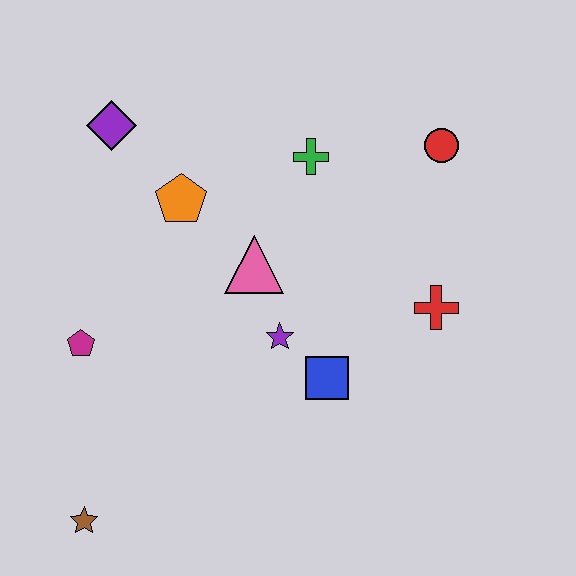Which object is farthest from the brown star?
The red circle is farthest from the brown star.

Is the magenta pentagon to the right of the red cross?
No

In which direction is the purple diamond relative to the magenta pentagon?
The purple diamond is above the magenta pentagon.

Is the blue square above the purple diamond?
No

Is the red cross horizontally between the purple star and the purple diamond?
No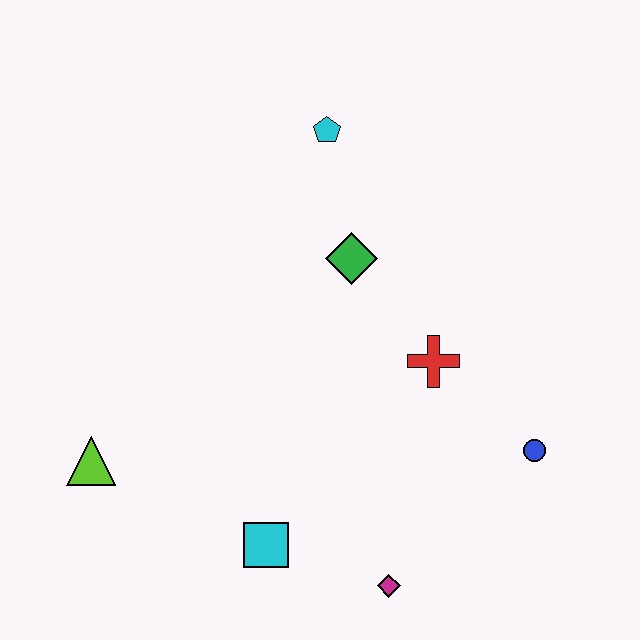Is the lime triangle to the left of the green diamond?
Yes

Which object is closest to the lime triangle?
The cyan square is closest to the lime triangle.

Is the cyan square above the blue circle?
No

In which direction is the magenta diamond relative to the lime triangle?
The magenta diamond is to the right of the lime triangle.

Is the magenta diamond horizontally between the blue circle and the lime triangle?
Yes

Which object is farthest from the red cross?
The lime triangle is farthest from the red cross.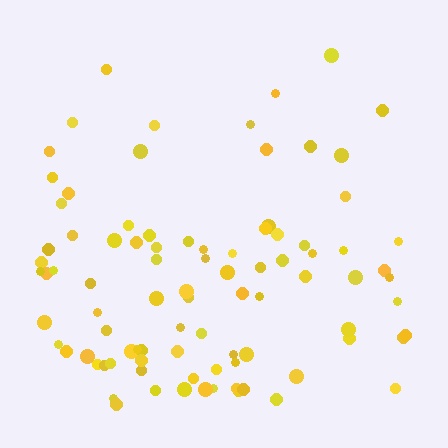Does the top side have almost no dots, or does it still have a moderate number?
Still a moderate number, just noticeably fewer than the bottom.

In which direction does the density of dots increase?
From top to bottom, with the bottom side densest.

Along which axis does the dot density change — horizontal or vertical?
Vertical.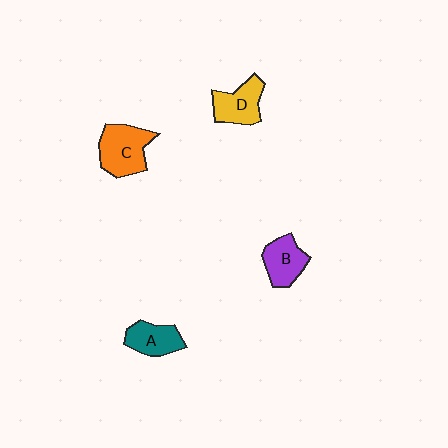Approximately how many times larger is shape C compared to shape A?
Approximately 1.4 times.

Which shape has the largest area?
Shape C (orange).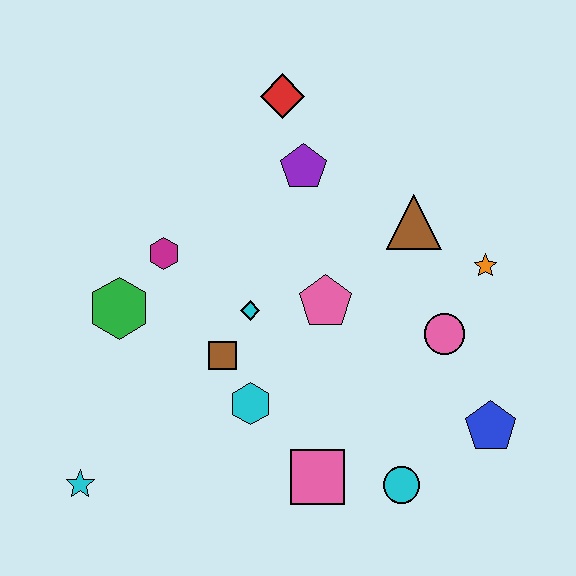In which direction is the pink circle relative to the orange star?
The pink circle is below the orange star.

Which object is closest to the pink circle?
The orange star is closest to the pink circle.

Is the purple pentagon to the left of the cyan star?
No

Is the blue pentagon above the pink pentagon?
No